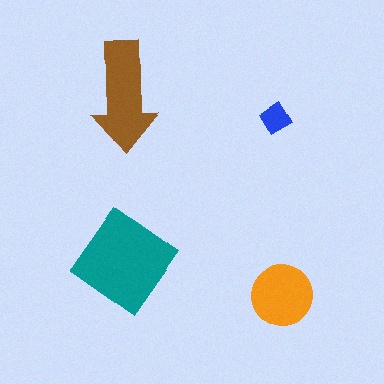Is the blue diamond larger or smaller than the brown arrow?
Smaller.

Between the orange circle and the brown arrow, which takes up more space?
The brown arrow.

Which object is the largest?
The teal diamond.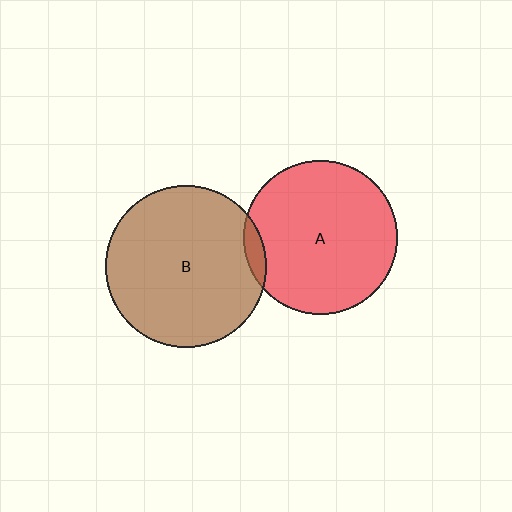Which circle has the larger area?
Circle B (brown).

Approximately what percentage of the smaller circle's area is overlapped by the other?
Approximately 5%.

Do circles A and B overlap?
Yes.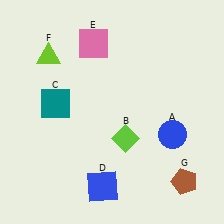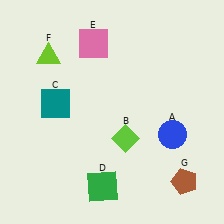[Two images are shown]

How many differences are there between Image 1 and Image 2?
There is 1 difference between the two images.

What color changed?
The square (D) changed from blue in Image 1 to green in Image 2.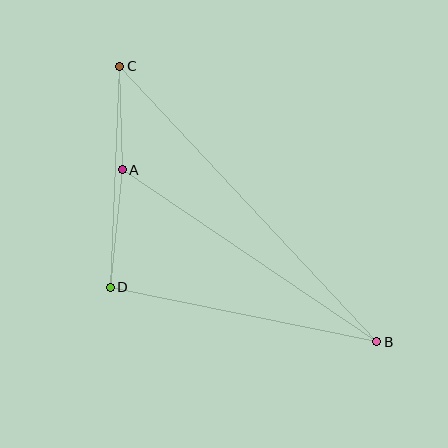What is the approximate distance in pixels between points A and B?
The distance between A and B is approximately 307 pixels.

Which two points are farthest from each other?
Points B and C are farthest from each other.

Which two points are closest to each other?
Points A and C are closest to each other.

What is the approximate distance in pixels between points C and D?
The distance between C and D is approximately 221 pixels.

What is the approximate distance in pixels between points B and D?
The distance between B and D is approximately 272 pixels.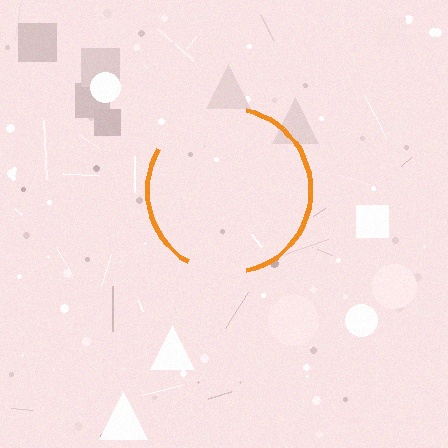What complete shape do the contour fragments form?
The contour fragments form a circle.